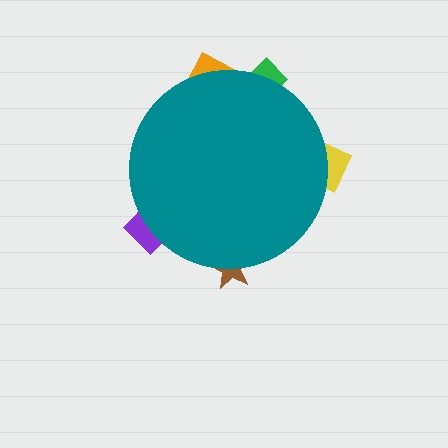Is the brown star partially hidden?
Yes, the brown star is partially hidden behind the teal circle.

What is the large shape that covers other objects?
A teal circle.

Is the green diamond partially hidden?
Yes, the green diamond is partially hidden behind the teal circle.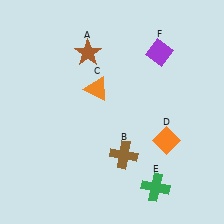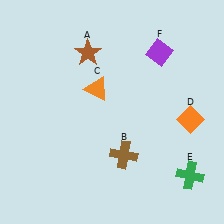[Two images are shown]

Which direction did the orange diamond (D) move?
The orange diamond (D) moved right.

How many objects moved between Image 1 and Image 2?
2 objects moved between the two images.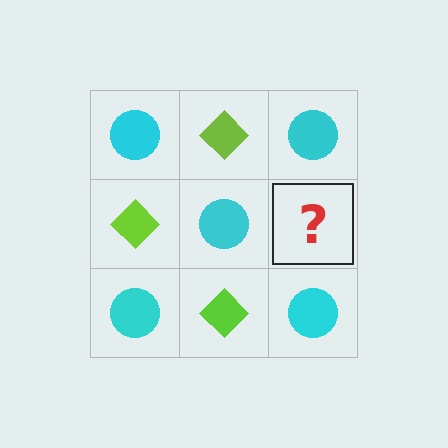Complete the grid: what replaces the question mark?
The question mark should be replaced with a lime diamond.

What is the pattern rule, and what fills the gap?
The rule is that it alternates cyan circle and lime diamond in a checkerboard pattern. The gap should be filled with a lime diamond.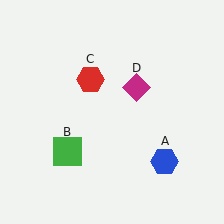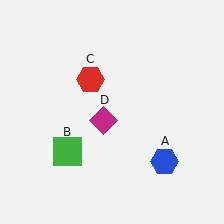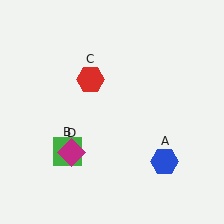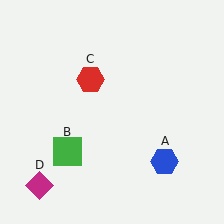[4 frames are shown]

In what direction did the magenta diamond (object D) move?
The magenta diamond (object D) moved down and to the left.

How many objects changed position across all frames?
1 object changed position: magenta diamond (object D).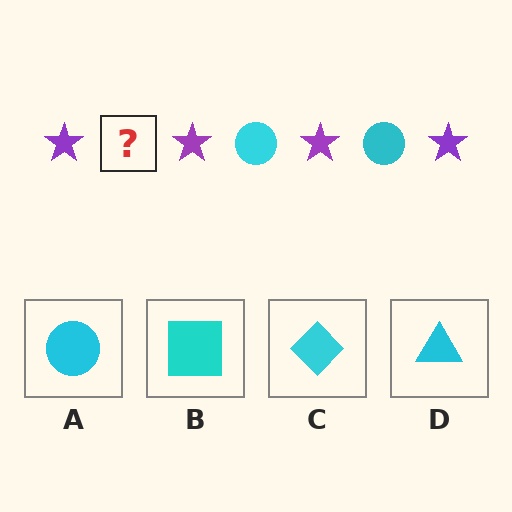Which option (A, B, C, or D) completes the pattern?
A.